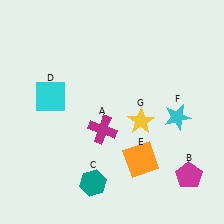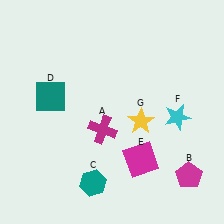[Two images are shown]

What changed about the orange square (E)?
In Image 1, E is orange. In Image 2, it changed to magenta.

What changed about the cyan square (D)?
In Image 1, D is cyan. In Image 2, it changed to teal.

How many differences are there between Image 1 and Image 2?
There are 2 differences between the two images.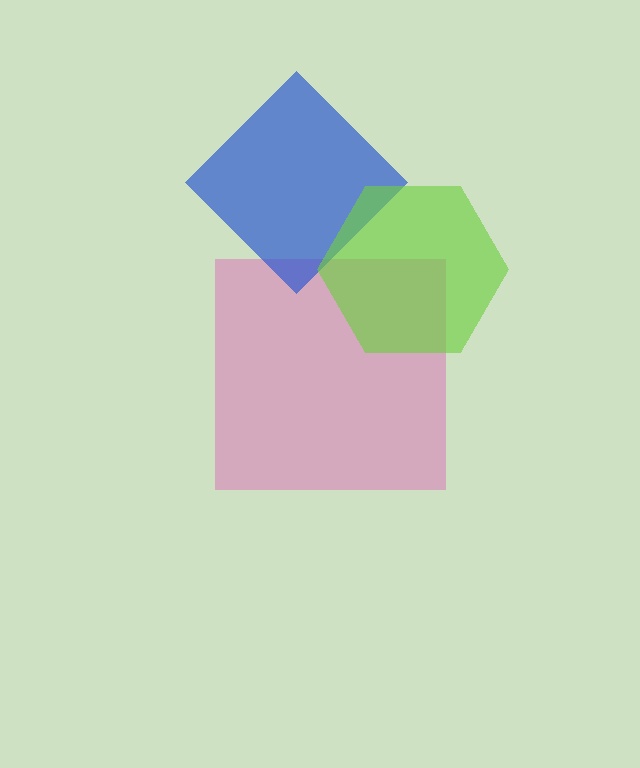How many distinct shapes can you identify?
There are 3 distinct shapes: a pink square, a blue diamond, a lime hexagon.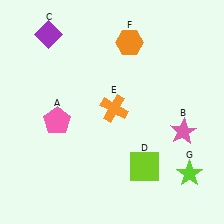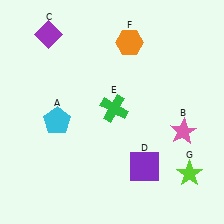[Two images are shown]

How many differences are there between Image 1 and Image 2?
There are 3 differences between the two images.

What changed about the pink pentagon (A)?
In Image 1, A is pink. In Image 2, it changed to cyan.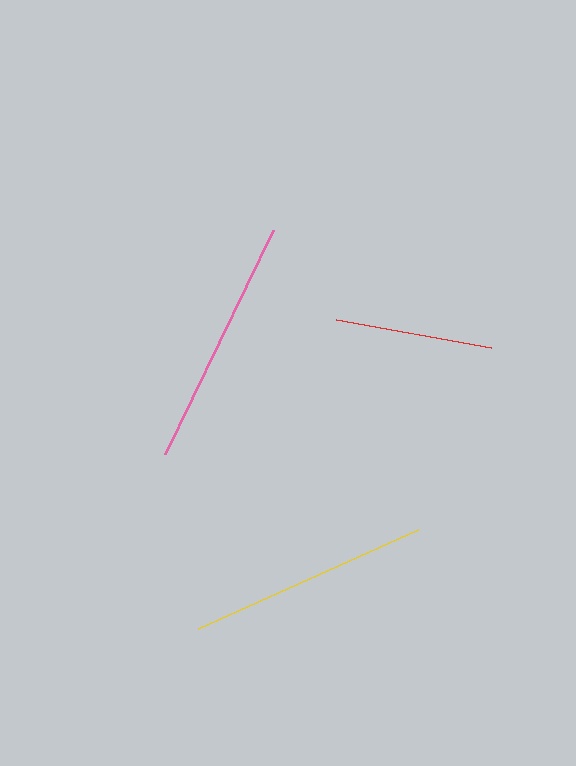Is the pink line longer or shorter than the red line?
The pink line is longer than the red line.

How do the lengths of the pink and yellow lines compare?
The pink and yellow lines are approximately the same length.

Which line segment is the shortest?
The red line is the shortest at approximately 158 pixels.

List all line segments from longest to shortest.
From longest to shortest: pink, yellow, red.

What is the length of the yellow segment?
The yellow segment is approximately 242 pixels long.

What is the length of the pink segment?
The pink segment is approximately 248 pixels long.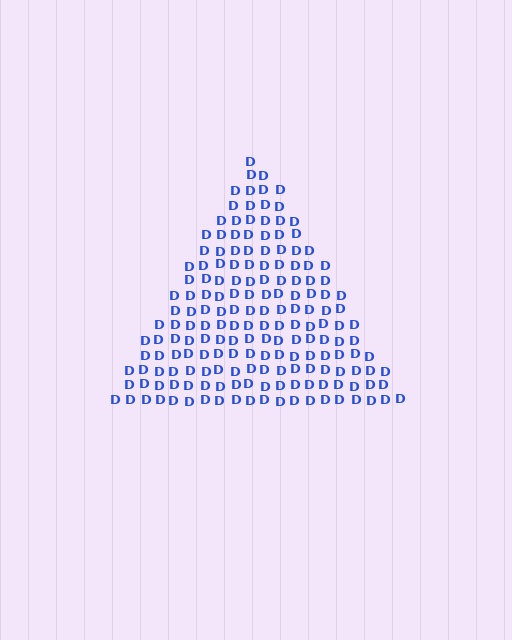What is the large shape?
The large shape is a triangle.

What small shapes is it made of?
It is made of small letter D's.